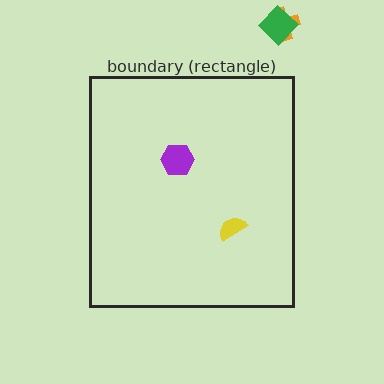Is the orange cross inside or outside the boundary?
Outside.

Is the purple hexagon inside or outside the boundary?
Inside.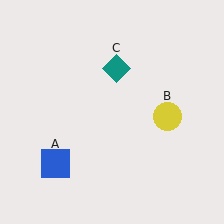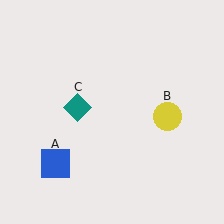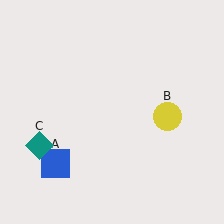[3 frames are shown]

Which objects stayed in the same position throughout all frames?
Blue square (object A) and yellow circle (object B) remained stationary.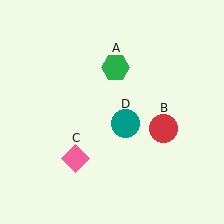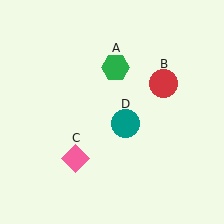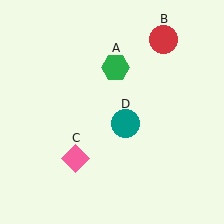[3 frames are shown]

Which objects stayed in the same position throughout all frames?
Green hexagon (object A) and pink diamond (object C) and teal circle (object D) remained stationary.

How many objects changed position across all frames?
1 object changed position: red circle (object B).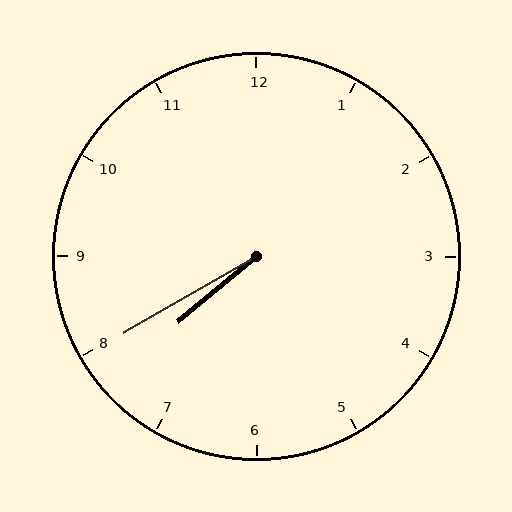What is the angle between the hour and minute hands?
Approximately 10 degrees.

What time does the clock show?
7:40.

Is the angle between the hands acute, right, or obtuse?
It is acute.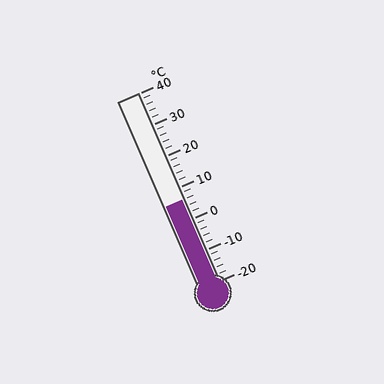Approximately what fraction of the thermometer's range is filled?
The thermometer is filled to approximately 45% of its range.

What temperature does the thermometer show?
The thermometer shows approximately 6°C.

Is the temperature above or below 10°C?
The temperature is below 10°C.